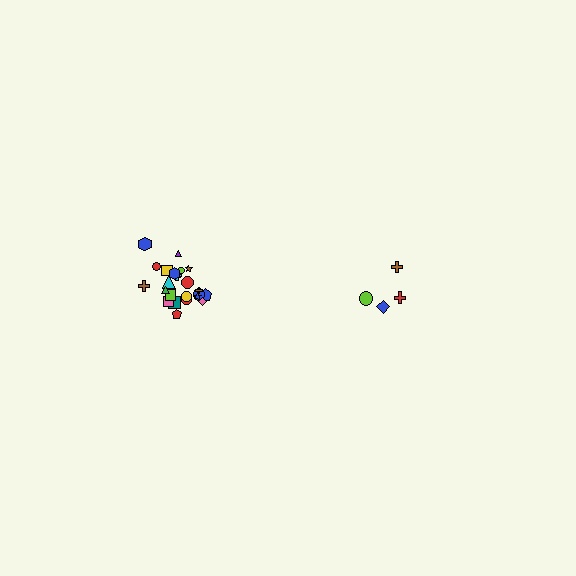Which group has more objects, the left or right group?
The left group.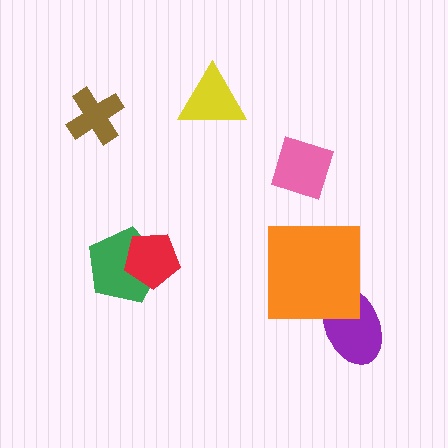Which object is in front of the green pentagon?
The red pentagon is in front of the green pentagon.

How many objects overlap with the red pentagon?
1 object overlaps with the red pentagon.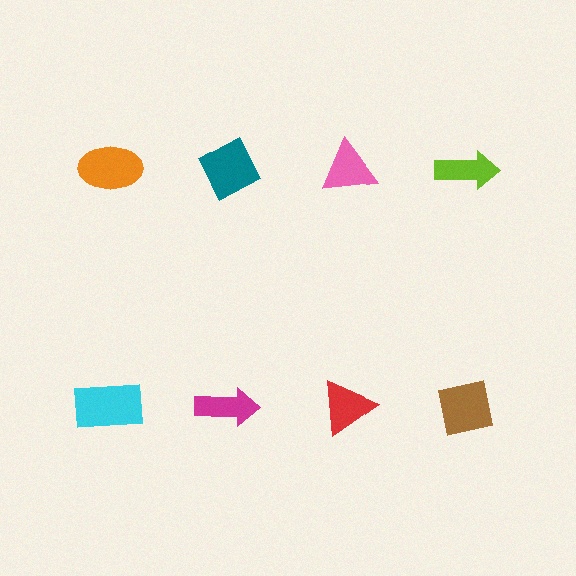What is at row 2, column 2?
A magenta arrow.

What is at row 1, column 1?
An orange ellipse.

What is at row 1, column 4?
A lime arrow.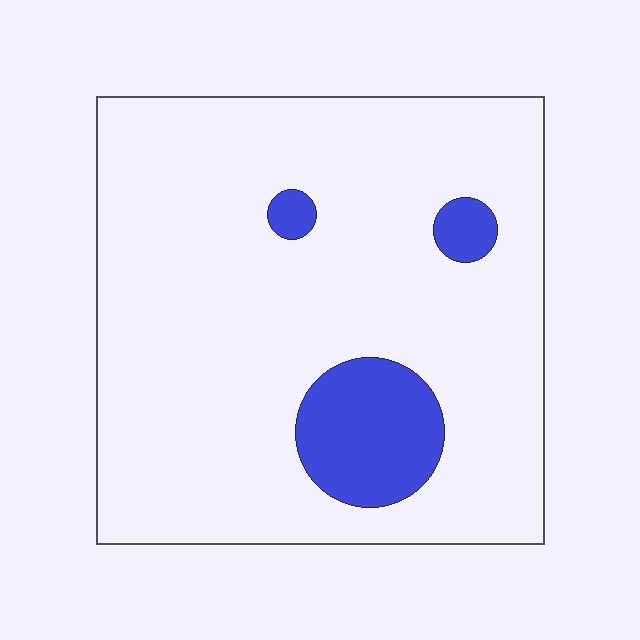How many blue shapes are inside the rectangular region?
3.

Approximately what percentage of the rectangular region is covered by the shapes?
Approximately 10%.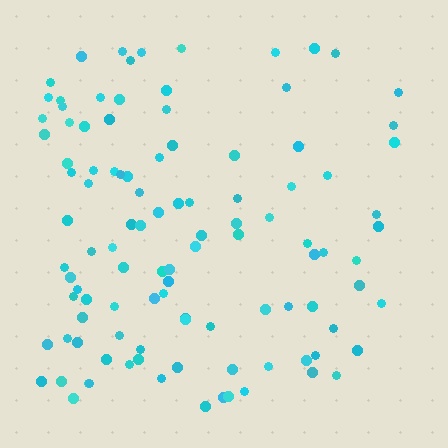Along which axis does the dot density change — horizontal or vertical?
Horizontal.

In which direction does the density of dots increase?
From right to left, with the left side densest.